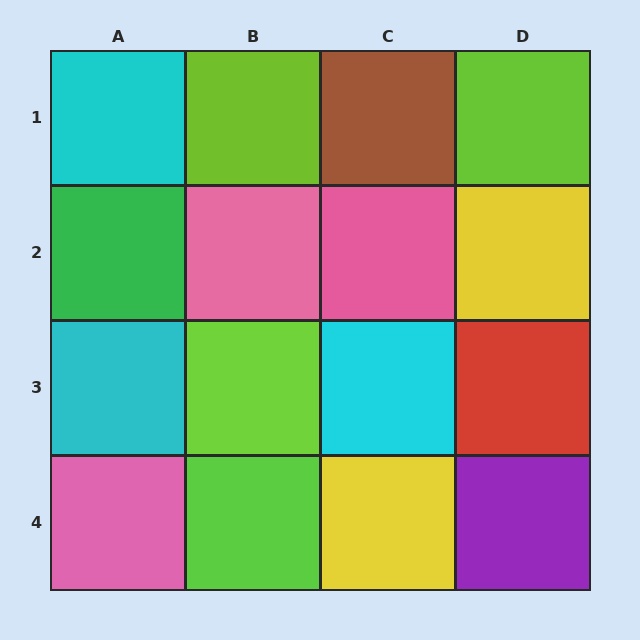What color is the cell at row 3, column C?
Cyan.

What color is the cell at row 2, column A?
Green.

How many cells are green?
1 cell is green.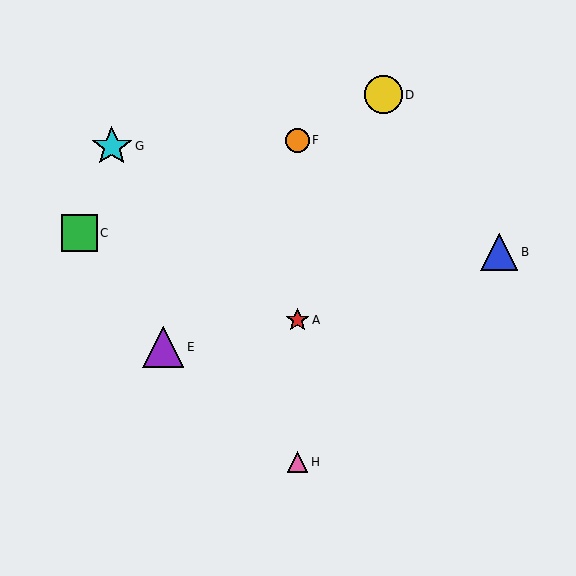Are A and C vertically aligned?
No, A is at x≈297 and C is at x≈79.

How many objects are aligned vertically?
3 objects (A, F, H) are aligned vertically.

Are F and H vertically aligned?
Yes, both are at x≈297.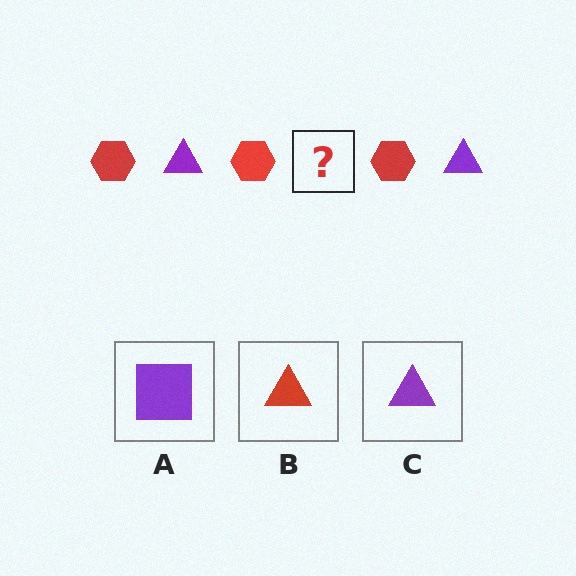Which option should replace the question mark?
Option C.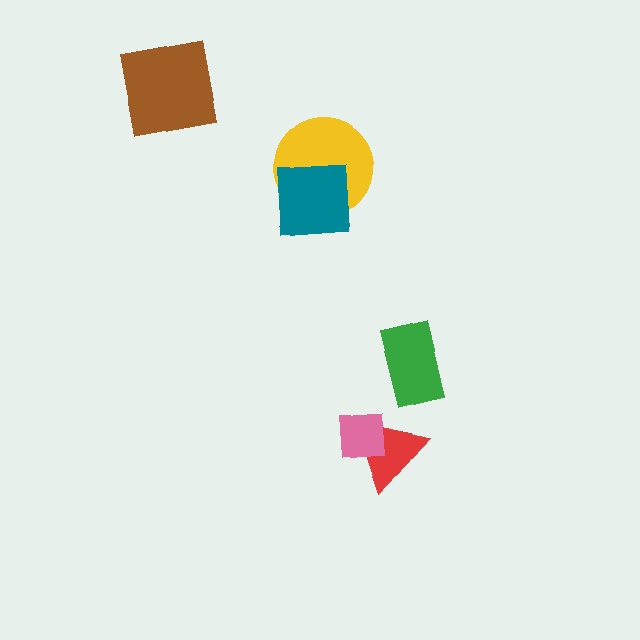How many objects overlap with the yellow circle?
1 object overlaps with the yellow circle.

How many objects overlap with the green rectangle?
0 objects overlap with the green rectangle.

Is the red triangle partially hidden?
Yes, it is partially covered by another shape.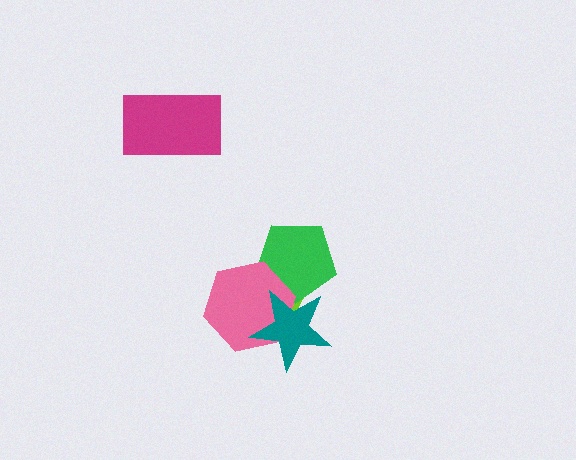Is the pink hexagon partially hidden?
Yes, it is partially covered by another shape.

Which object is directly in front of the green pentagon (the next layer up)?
The pink hexagon is directly in front of the green pentagon.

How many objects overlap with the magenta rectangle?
0 objects overlap with the magenta rectangle.